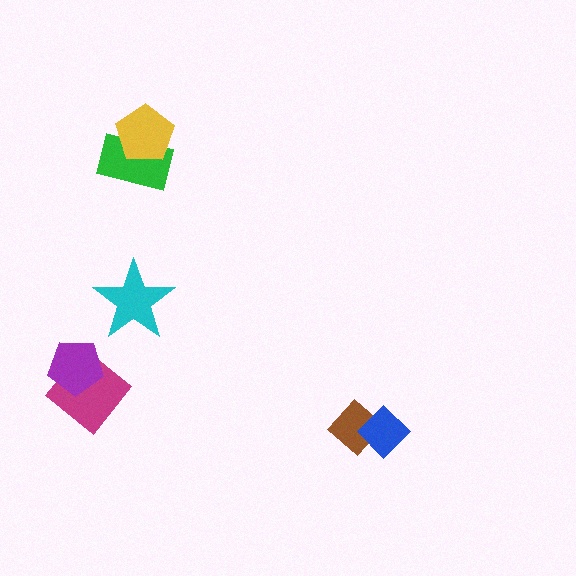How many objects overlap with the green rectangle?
1 object overlaps with the green rectangle.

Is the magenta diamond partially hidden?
Yes, it is partially covered by another shape.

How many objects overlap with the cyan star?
0 objects overlap with the cyan star.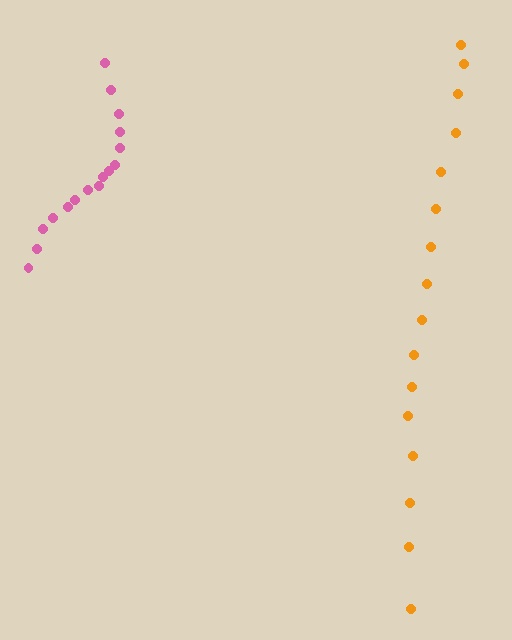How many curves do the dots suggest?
There are 2 distinct paths.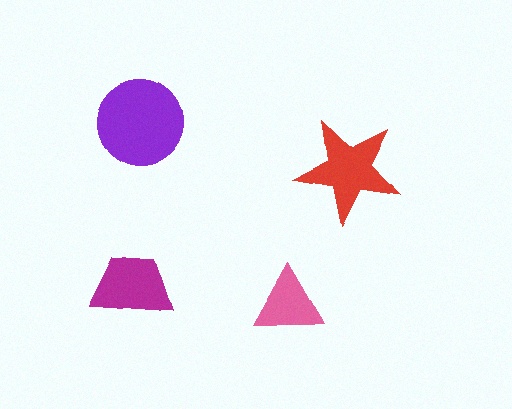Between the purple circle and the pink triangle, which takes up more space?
The purple circle.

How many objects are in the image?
There are 4 objects in the image.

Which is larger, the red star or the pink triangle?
The red star.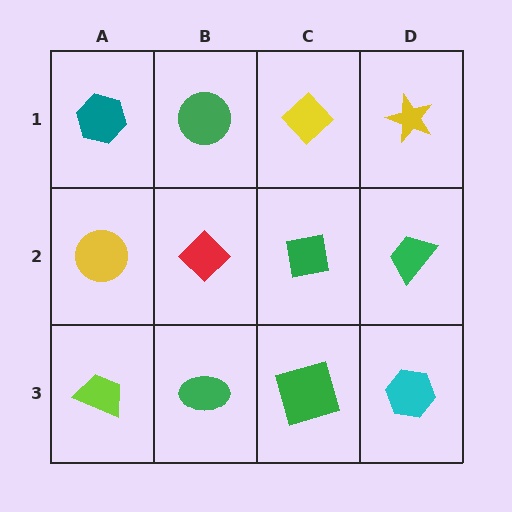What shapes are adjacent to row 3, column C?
A green square (row 2, column C), a green ellipse (row 3, column B), a cyan hexagon (row 3, column D).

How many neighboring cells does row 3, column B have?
3.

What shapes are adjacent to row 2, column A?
A teal hexagon (row 1, column A), a lime trapezoid (row 3, column A), a red diamond (row 2, column B).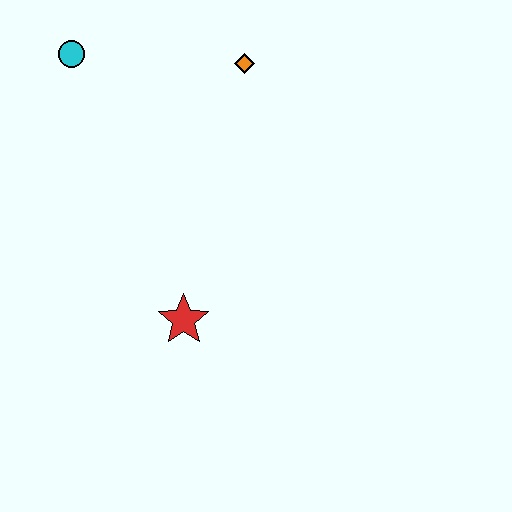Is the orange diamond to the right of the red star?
Yes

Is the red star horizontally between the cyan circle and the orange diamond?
Yes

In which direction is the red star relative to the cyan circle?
The red star is below the cyan circle.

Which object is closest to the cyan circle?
The orange diamond is closest to the cyan circle.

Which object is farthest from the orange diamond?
The red star is farthest from the orange diamond.